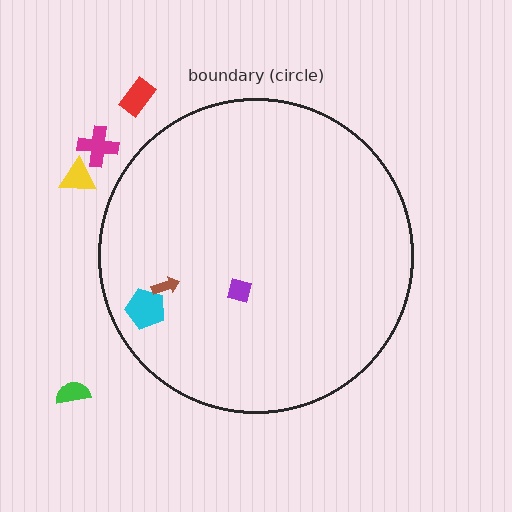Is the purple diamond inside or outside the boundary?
Inside.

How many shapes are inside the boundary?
3 inside, 4 outside.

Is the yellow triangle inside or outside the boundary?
Outside.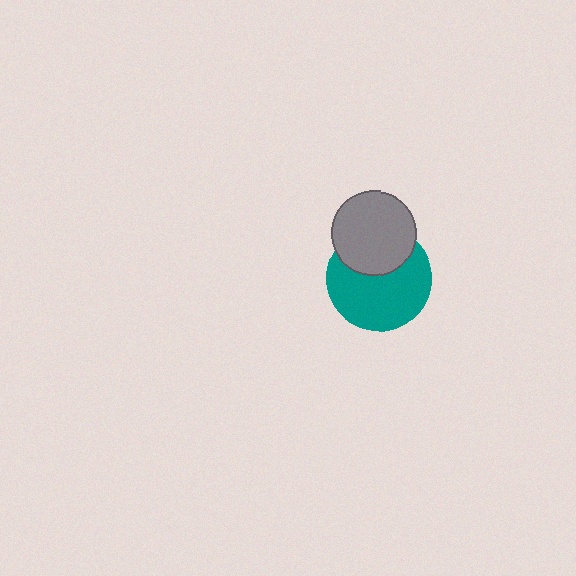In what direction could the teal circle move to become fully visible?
The teal circle could move down. That would shift it out from behind the gray circle entirely.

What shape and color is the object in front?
The object in front is a gray circle.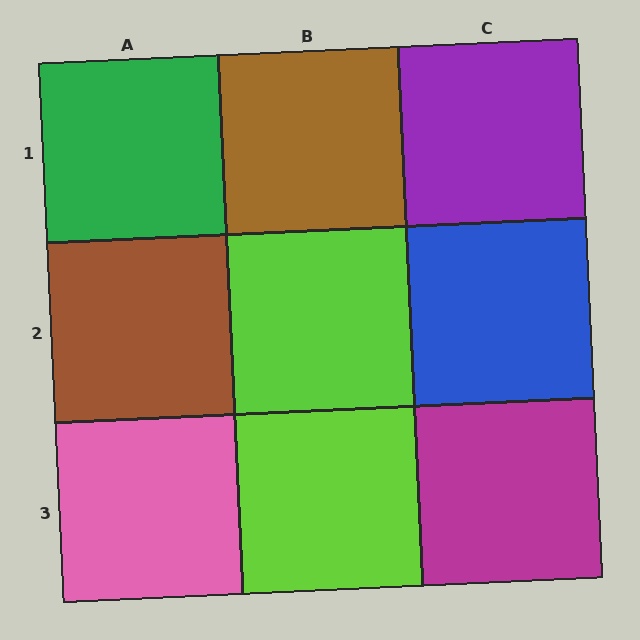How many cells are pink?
1 cell is pink.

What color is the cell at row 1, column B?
Brown.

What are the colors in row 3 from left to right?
Pink, lime, magenta.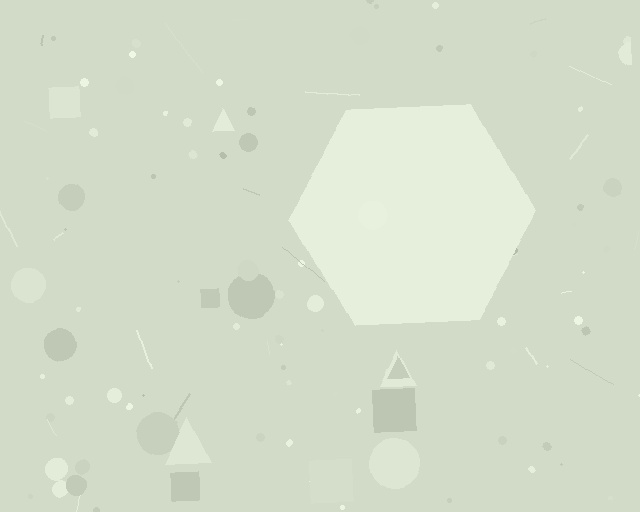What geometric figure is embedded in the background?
A hexagon is embedded in the background.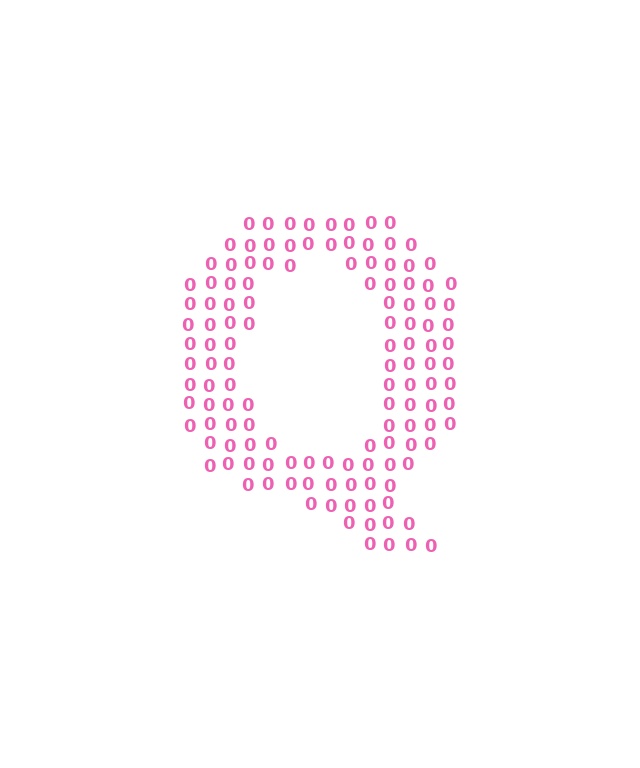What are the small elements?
The small elements are digit 0's.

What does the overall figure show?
The overall figure shows the letter Q.